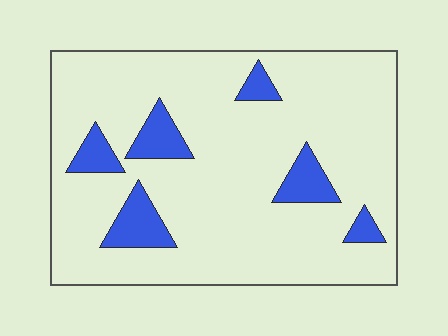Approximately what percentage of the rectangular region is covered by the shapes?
Approximately 15%.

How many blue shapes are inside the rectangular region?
6.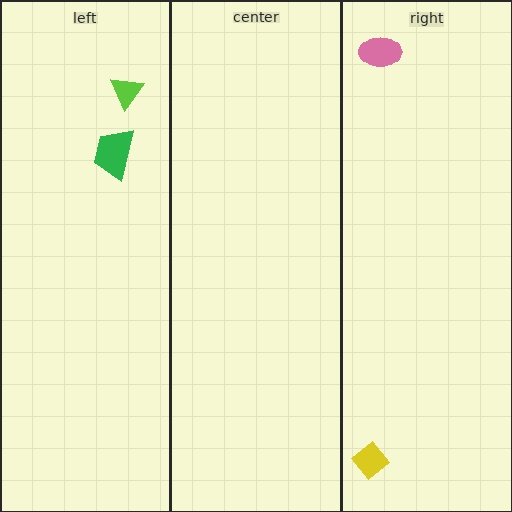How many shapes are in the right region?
2.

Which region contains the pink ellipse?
The right region.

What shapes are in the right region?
The pink ellipse, the yellow diamond.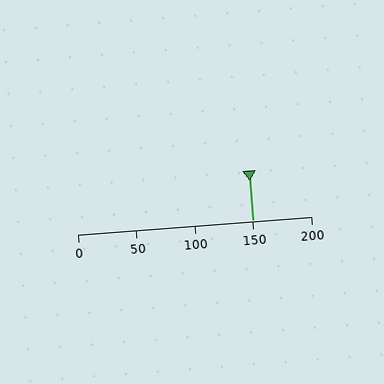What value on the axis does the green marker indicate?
The marker indicates approximately 150.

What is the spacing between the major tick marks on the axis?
The major ticks are spaced 50 apart.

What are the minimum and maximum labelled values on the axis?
The axis runs from 0 to 200.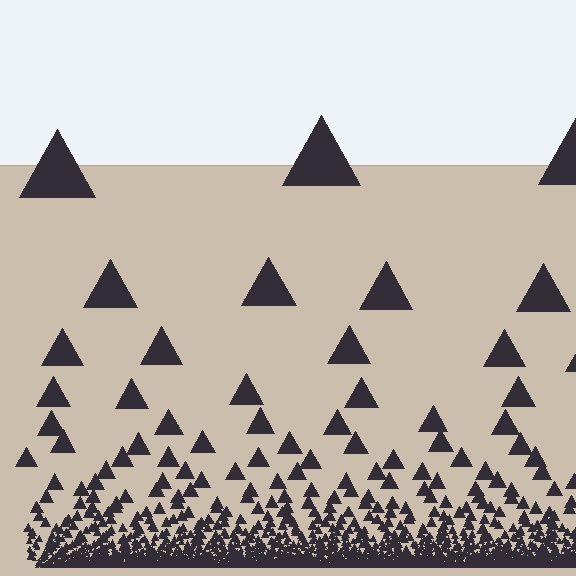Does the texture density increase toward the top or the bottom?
Density increases toward the bottom.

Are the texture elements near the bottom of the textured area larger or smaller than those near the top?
Smaller. The gradient is inverted — elements near the bottom are smaller and denser.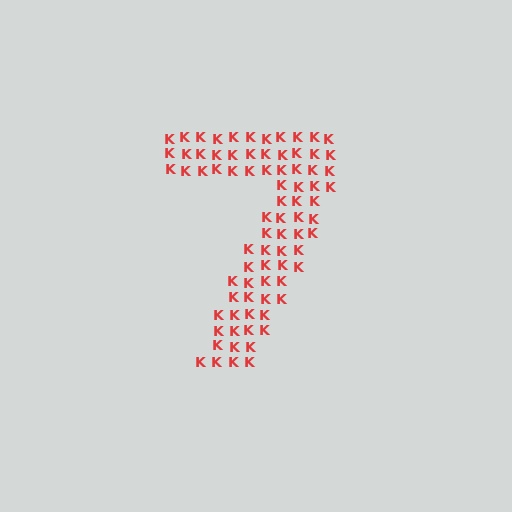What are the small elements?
The small elements are letter K's.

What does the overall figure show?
The overall figure shows the digit 7.